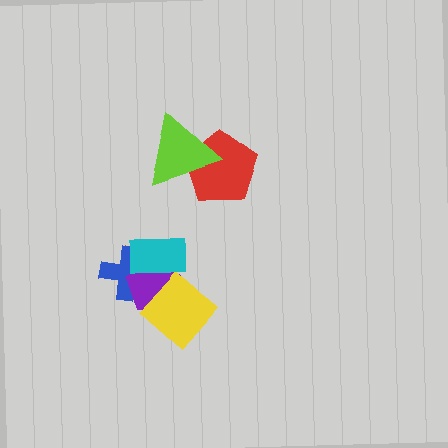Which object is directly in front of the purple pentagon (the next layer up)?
The yellow diamond is directly in front of the purple pentagon.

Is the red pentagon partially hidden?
Yes, it is partially covered by another shape.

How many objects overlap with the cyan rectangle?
3 objects overlap with the cyan rectangle.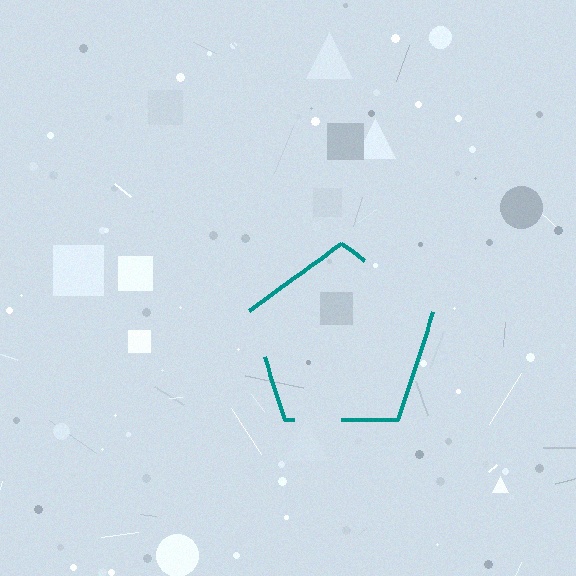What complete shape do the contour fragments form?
The contour fragments form a pentagon.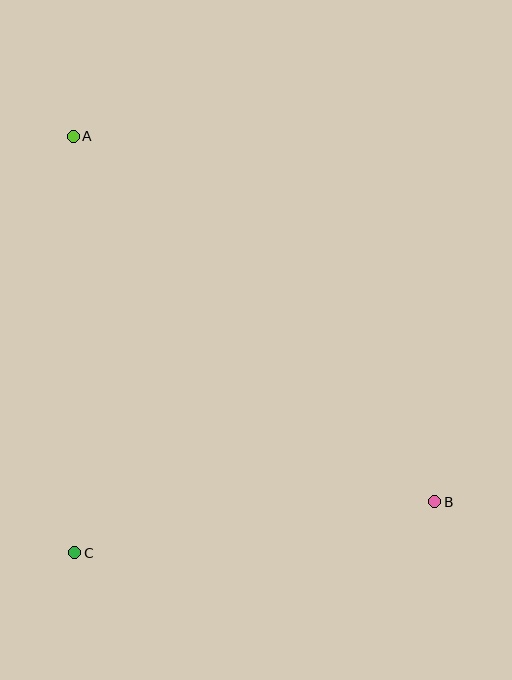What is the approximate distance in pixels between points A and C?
The distance between A and C is approximately 416 pixels.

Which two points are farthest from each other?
Points A and B are farthest from each other.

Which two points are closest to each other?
Points B and C are closest to each other.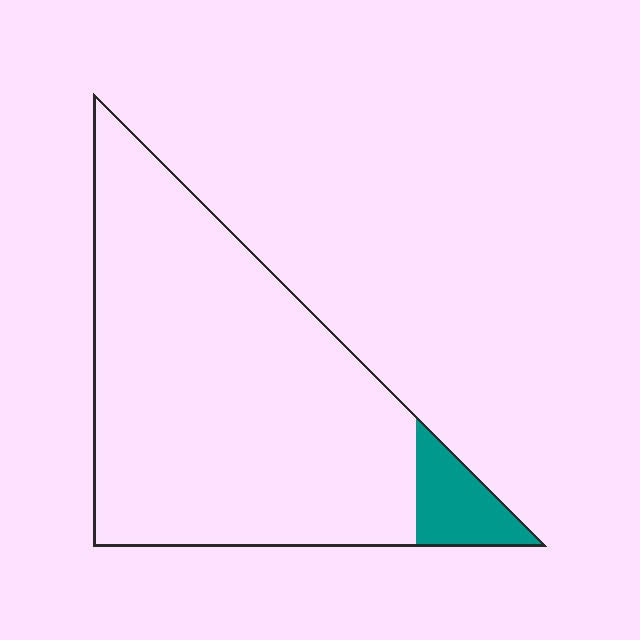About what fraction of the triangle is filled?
About one tenth (1/10).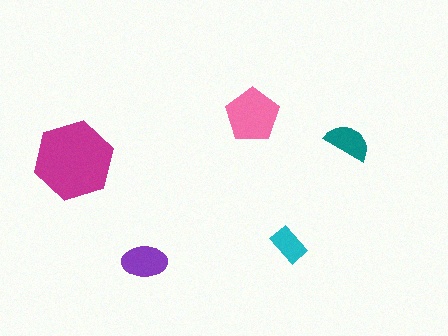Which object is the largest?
The magenta hexagon.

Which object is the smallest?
The cyan rectangle.